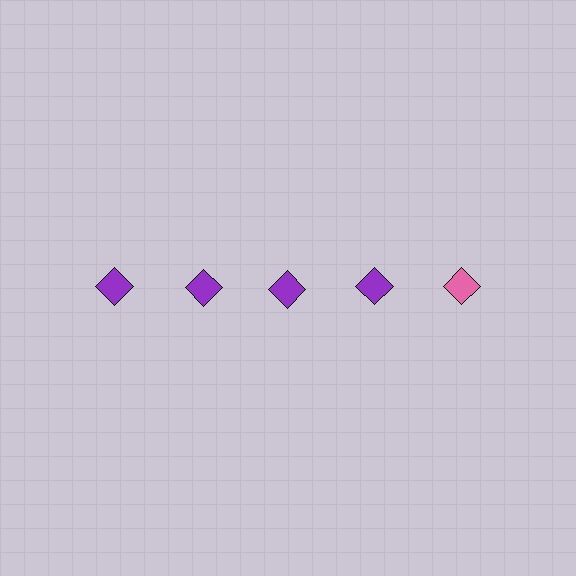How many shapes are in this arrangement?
There are 5 shapes arranged in a grid pattern.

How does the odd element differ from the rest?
It has a different color: pink instead of purple.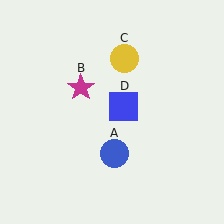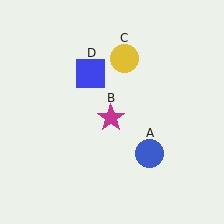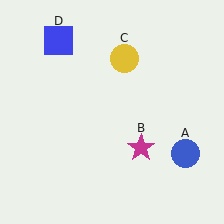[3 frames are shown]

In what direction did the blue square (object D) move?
The blue square (object D) moved up and to the left.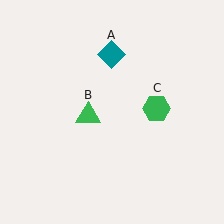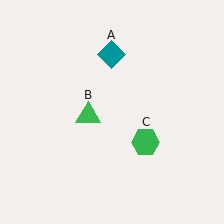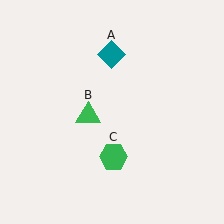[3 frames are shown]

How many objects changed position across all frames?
1 object changed position: green hexagon (object C).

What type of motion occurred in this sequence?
The green hexagon (object C) rotated clockwise around the center of the scene.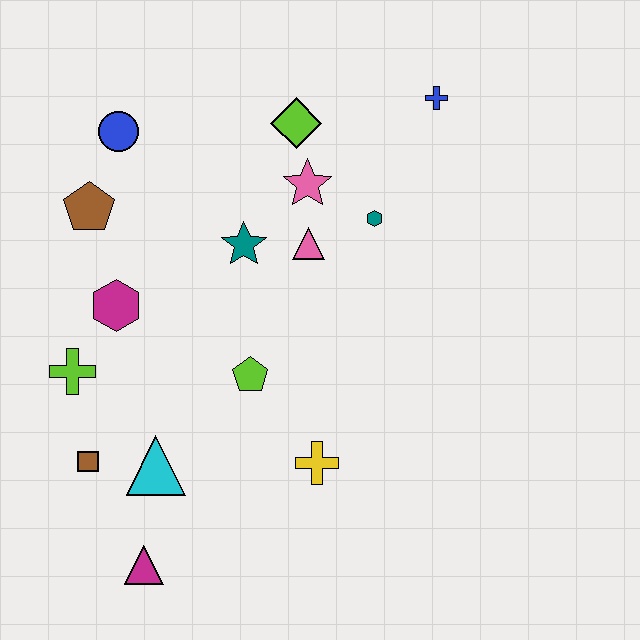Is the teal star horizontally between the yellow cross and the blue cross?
No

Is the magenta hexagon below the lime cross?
No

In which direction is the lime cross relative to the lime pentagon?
The lime cross is to the left of the lime pentagon.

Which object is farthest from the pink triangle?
The magenta triangle is farthest from the pink triangle.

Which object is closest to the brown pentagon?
The blue circle is closest to the brown pentagon.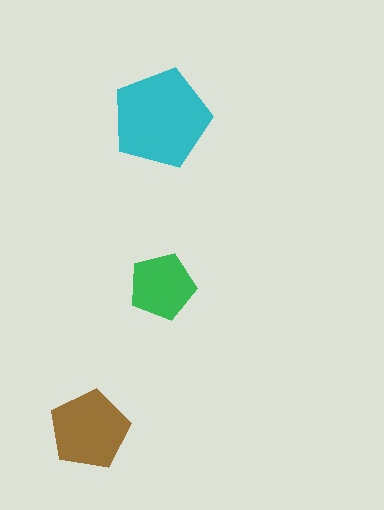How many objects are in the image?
There are 3 objects in the image.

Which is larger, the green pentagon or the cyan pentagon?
The cyan one.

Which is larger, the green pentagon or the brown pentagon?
The brown one.